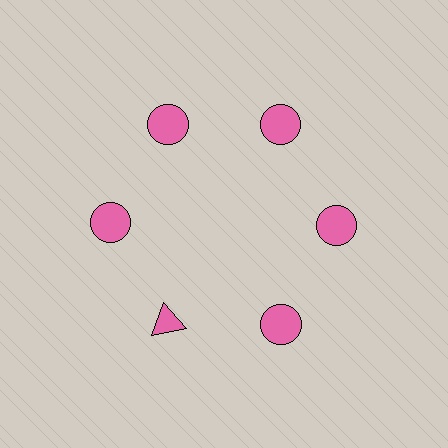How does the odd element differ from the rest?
It has a different shape: triangle instead of circle.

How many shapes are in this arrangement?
There are 6 shapes arranged in a ring pattern.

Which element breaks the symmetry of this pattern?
The pink triangle at roughly the 7 o'clock position breaks the symmetry. All other shapes are pink circles.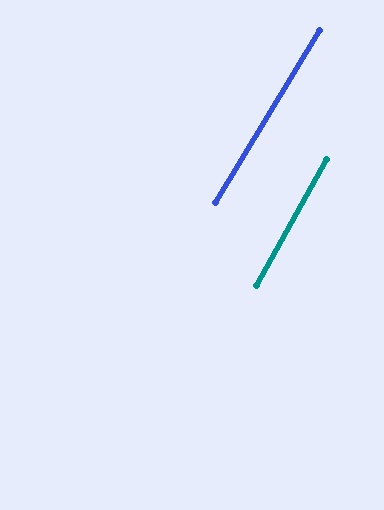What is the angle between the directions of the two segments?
Approximately 2 degrees.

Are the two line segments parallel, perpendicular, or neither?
Parallel — their directions differ by only 2.0°.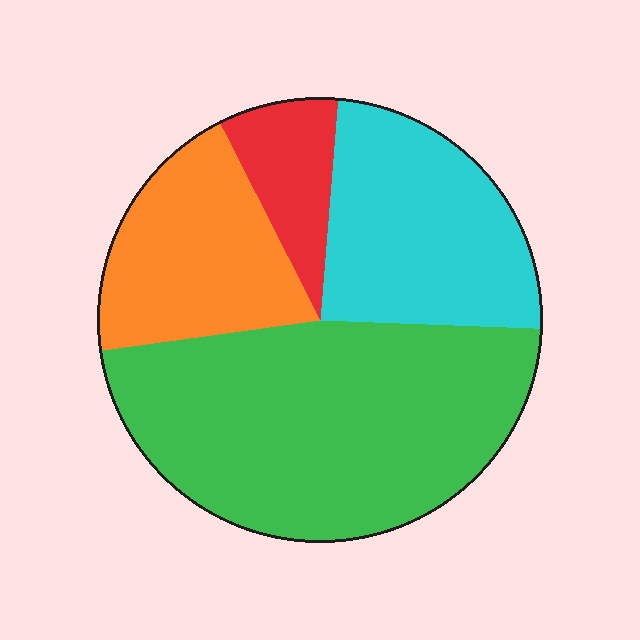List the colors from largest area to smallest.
From largest to smallest: green, cyan, orange, red.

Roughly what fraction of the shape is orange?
Orange covers roughly 20% of the shape.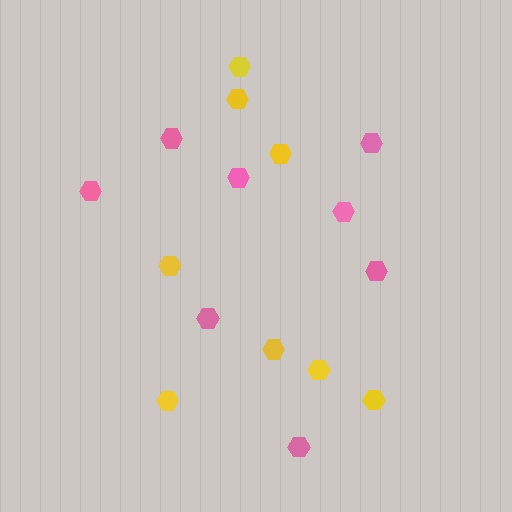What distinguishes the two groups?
There are 2 groups: one group of pink hexagons (8) and one group of yellow hexagons (8).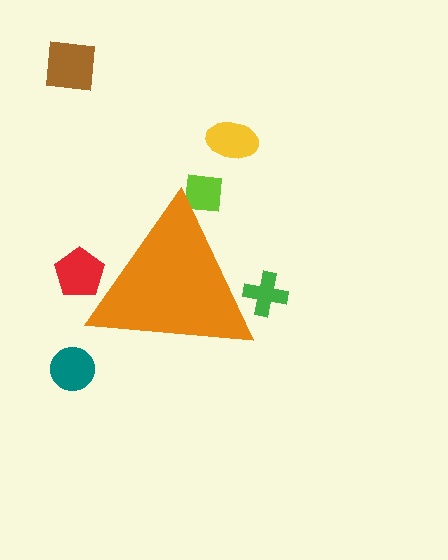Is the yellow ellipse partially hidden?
No, the yellow ellipse is fully visible.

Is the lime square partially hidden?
Yes, the lime square is partially hidden behind the orange triangle.